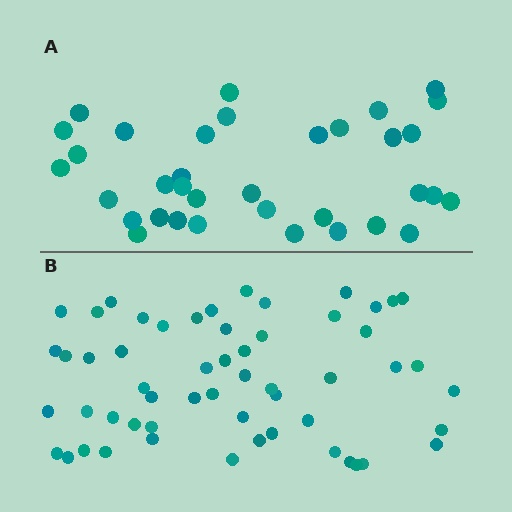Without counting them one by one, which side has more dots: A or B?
Region B (the bottom region) has more dots.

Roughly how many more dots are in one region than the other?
Region B has approximately 20 more dots than region A.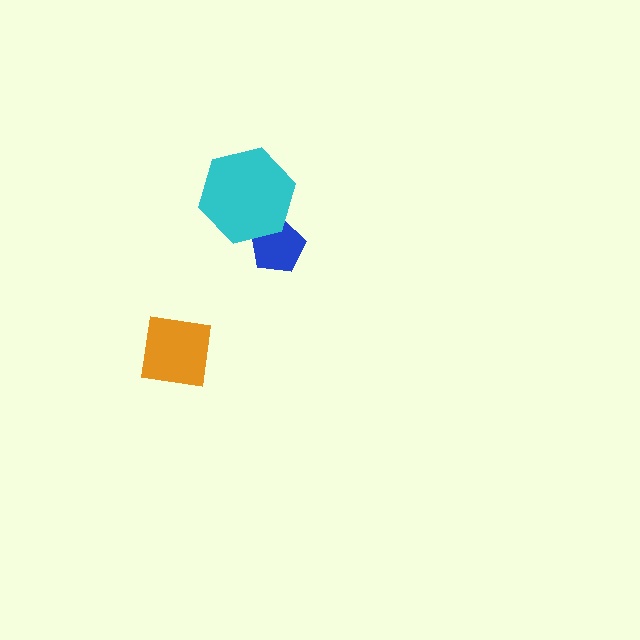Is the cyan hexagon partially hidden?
No, no other shape covers it.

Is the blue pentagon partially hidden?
Yes, it is partially covered by another shape.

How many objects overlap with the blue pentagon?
1 object overlaps with the blue pentagon.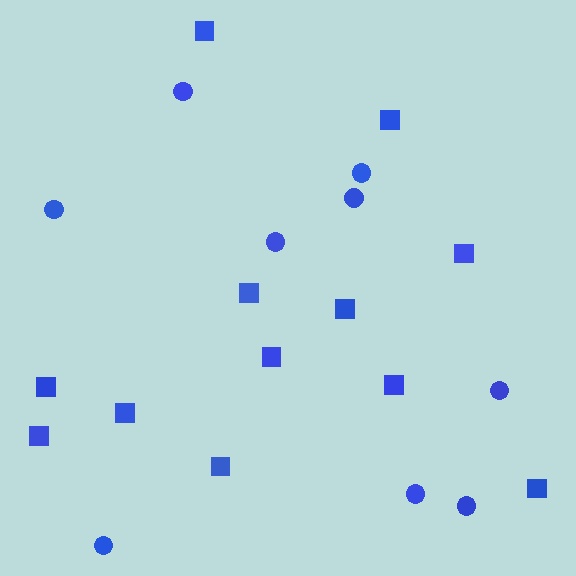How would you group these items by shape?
There are 2 groups: one group of squares (12) and one group of circles (9).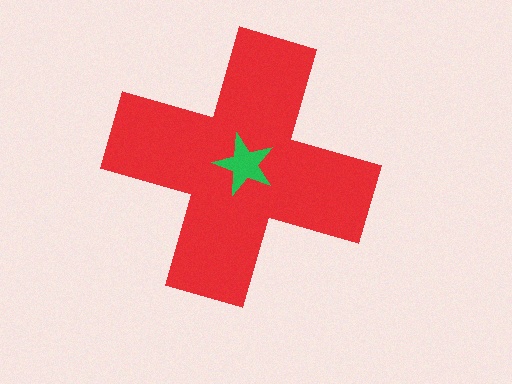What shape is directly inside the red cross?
The green star.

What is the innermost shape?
The green star.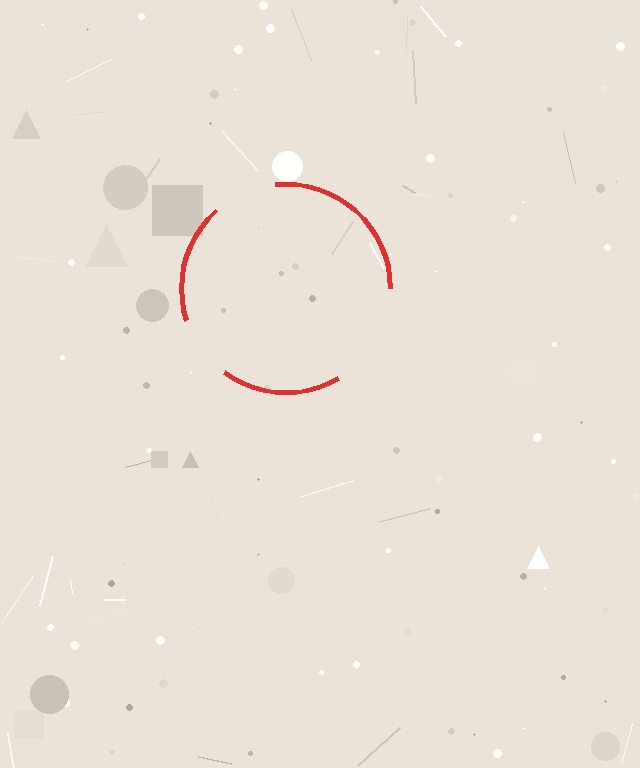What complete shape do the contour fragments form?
The contour fragments form a circle.